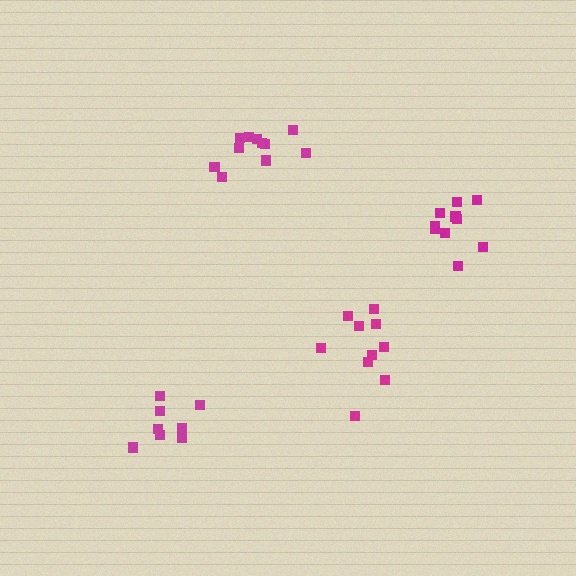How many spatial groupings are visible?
There are 4 spatial groupings.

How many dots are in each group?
Group 1: 11 dots, Group 2: 8 dots, Group 3: 10 dots, Group 4: 10 dots (39 total).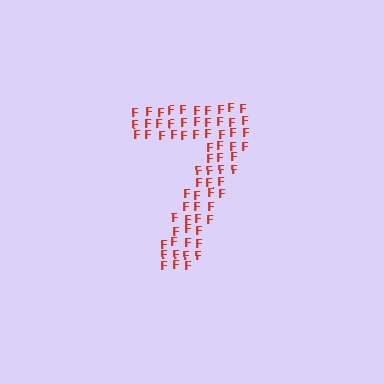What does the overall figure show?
The overall figure shows the digit 7.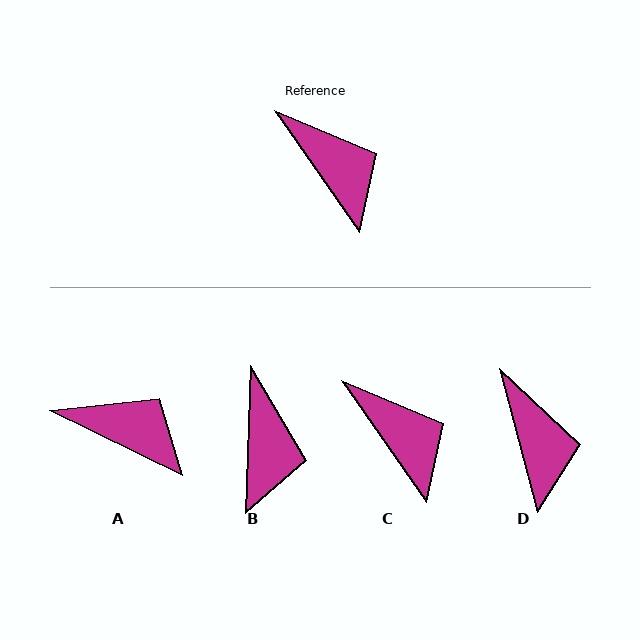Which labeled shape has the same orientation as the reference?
C.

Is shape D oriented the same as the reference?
No, it is off by about 21 degrees.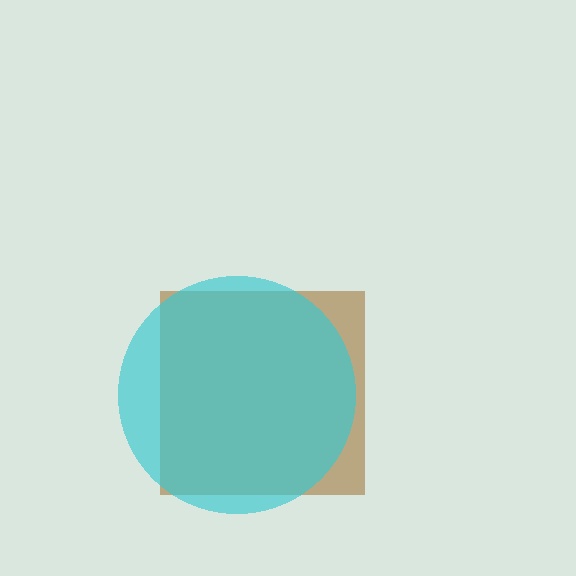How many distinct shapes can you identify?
There are 2 distinct shapes: a brown square, a cyan circle.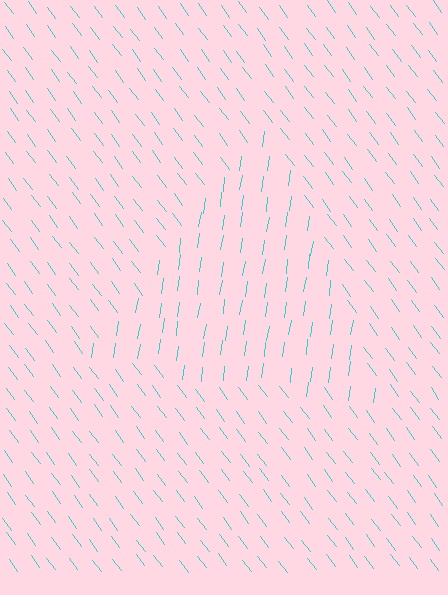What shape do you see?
I see a triangle.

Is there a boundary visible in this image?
Yes, there is a texture boundary formed by a change in line orientation.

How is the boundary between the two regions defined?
The boundary is defined purely by a change in line orientation (approximately 45 degrees difference). All lines are the same color and thickness.